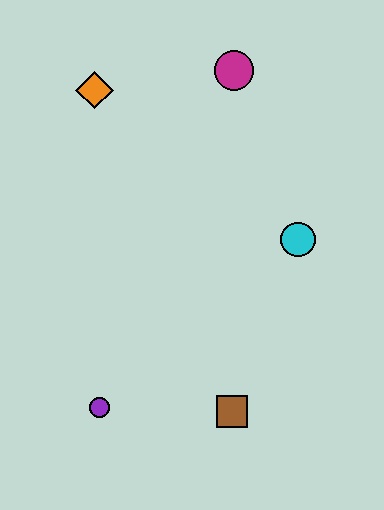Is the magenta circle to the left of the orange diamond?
No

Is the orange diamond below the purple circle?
No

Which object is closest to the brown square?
The purple circle is closest to the brown square.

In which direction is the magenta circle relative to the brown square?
The magenta circle is above the brown square.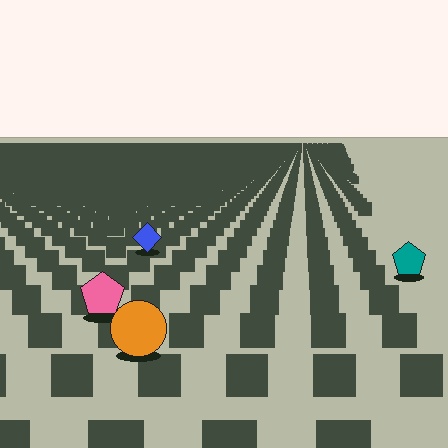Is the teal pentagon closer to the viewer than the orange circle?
No. The orange circle is closer — you can tell from the texture gradient: the ground texture is coarser near it.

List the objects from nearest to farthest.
From nearest to farthest: the orange circle, the pink pentagon, the teal pentagon, the blue diamond.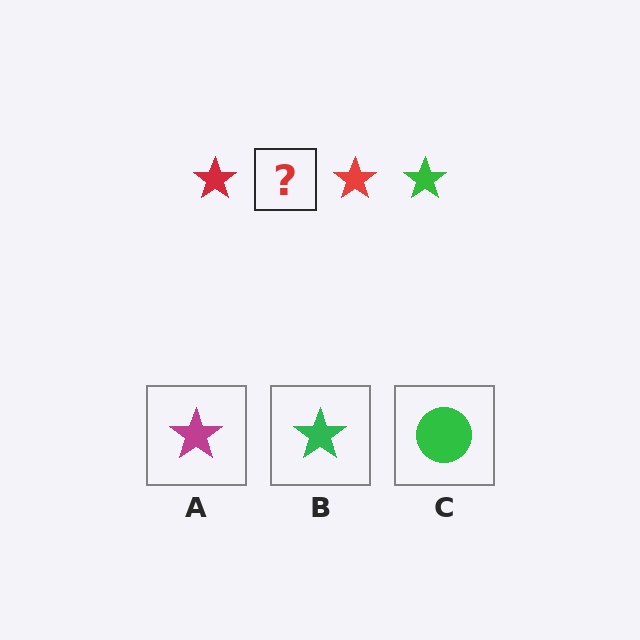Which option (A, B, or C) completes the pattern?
B.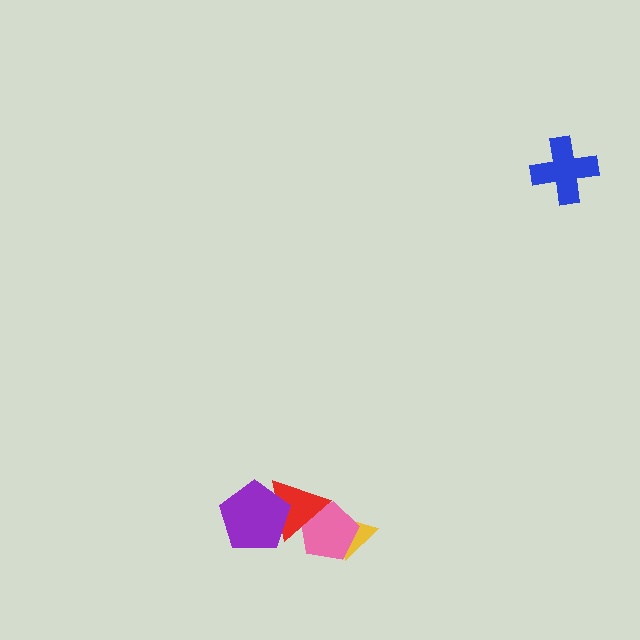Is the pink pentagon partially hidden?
Yes, it is partially covered by another shape.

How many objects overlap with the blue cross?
0 objects overlap with the blue cross.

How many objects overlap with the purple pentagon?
1 object overlaps with the purple pentagon.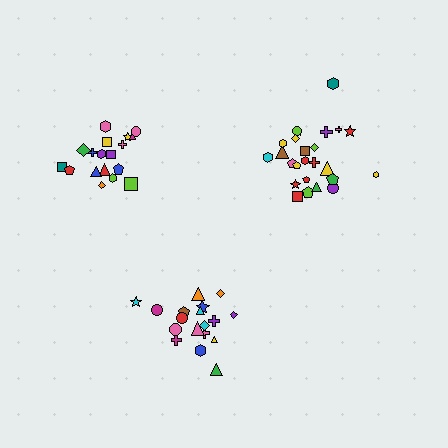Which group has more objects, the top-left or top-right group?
The top-right group.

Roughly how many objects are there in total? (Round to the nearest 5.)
Roughly 60 objects in total.